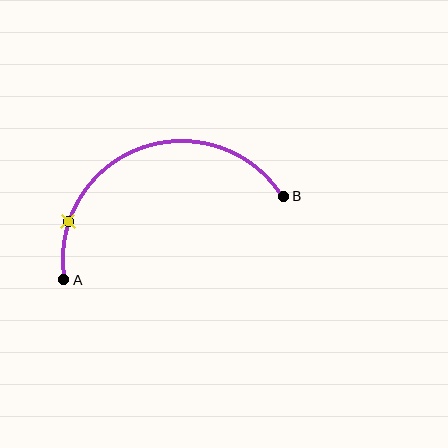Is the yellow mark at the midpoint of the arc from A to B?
No. The yellow mark lies on the arc but is closer to endpoint A. The arc midpoint would be at the point on the curve equidistant along the arc from both A and B.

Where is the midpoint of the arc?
The arc midpoint is the point on the curve farthest from the straight line joining A and B. It sits above that line.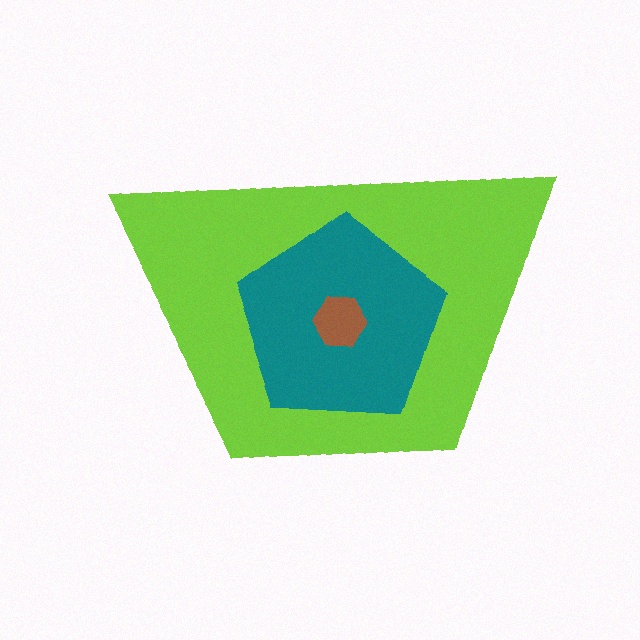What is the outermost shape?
The lime trapezoid.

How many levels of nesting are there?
3.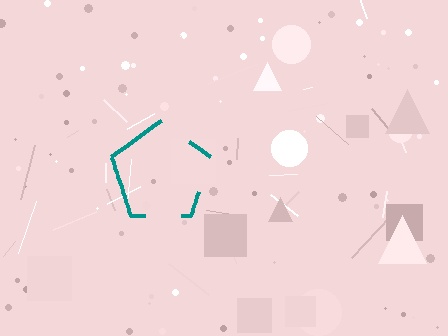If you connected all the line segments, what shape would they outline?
They would outline a pentagon.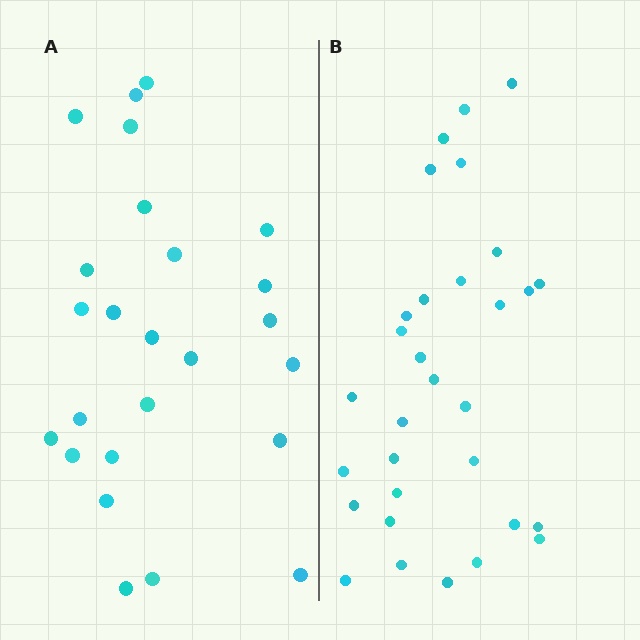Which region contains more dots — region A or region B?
Region B (the right region) has more dots.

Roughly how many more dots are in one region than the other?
Region B has about 6 more dots than region A.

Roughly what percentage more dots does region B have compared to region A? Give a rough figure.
About 25% more.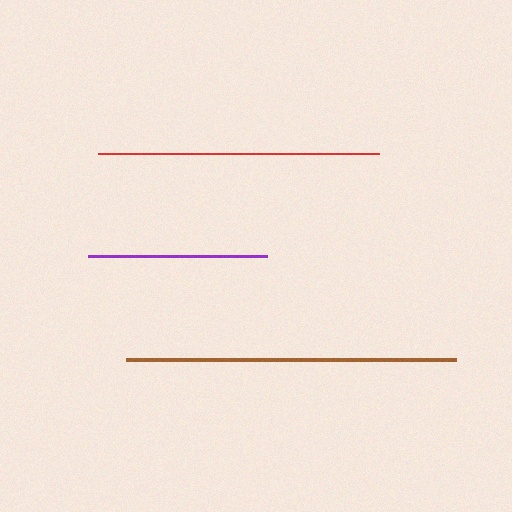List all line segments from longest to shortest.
From longest to shortest: brown, red, purple.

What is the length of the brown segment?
The brown segment is approximately 330 pixels long.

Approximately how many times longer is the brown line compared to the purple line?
The brown line is approximately 1.8 times the length of the purple line.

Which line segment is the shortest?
The purple line is the shortest at approximately 179 pixels.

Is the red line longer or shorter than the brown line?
The brown line is longer than the red line.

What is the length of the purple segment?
The purple segment is approximately 179 pixels long.